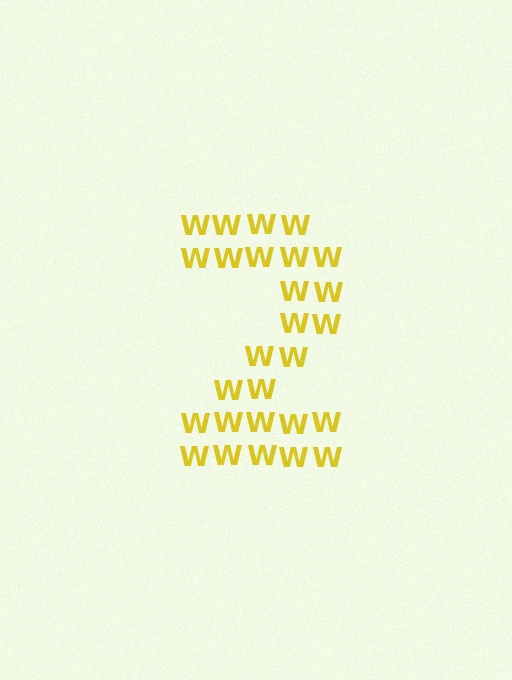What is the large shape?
The large shape is the digit 2.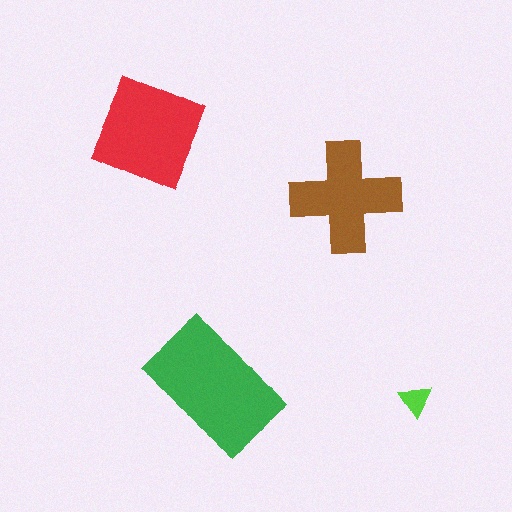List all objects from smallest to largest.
The lime triangle, the brown cross, the red diamond, the green rectangle.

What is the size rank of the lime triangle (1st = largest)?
4th.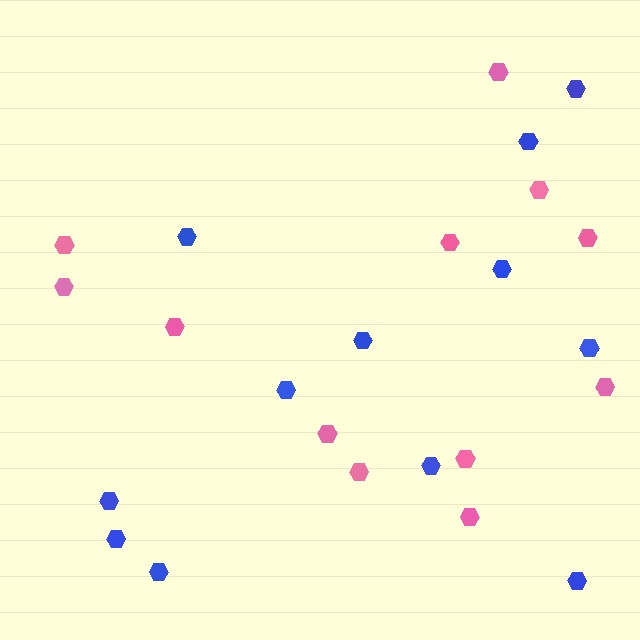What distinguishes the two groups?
There are 2 groups: one group of pink hexagons (12) and one group of blue hexagons (12).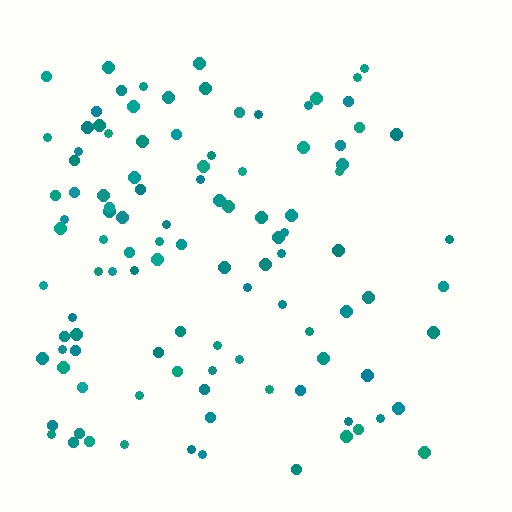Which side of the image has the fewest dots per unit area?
The right.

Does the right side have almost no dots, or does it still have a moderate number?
Still a moderate number, just noticeably fewer than the left.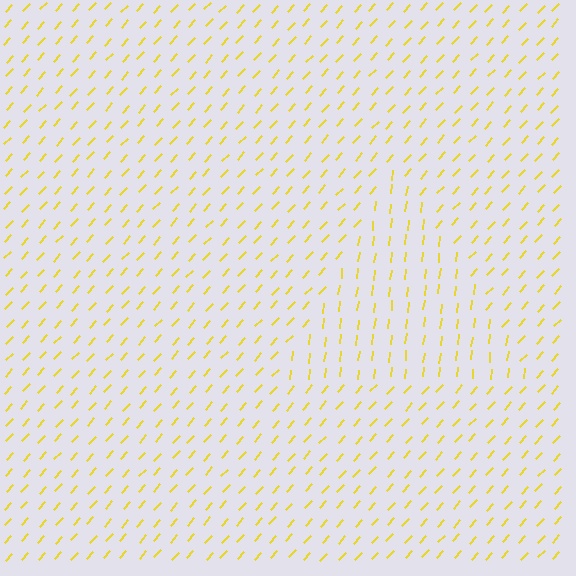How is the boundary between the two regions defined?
The boundary is defined purely by a change in line orientation (approximately 35 degrees difference). All lines are the same color and thickness.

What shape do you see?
I see a triangle.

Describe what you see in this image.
The image is filled with small yellow line segments. A triangle region in the image has lines oriented differently from the surrounding lines, creating a visible texture boundary.